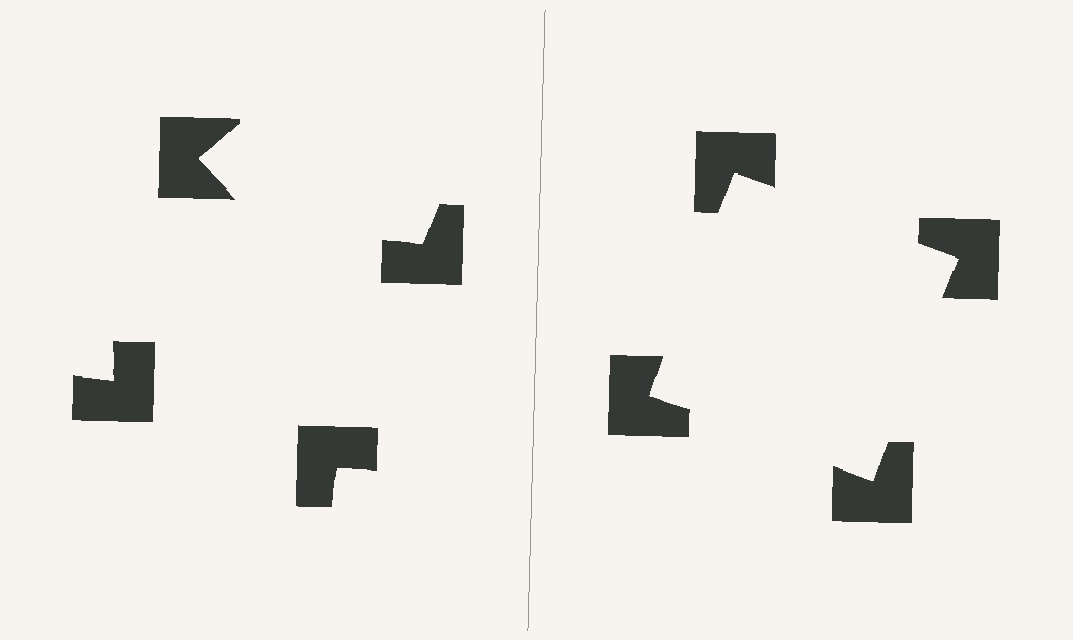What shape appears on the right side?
An illusory square.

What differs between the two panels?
The notched squares are positioned identically on both sides; only the wedge orientations differ. On the right they align to a square; on the left they are misaligned.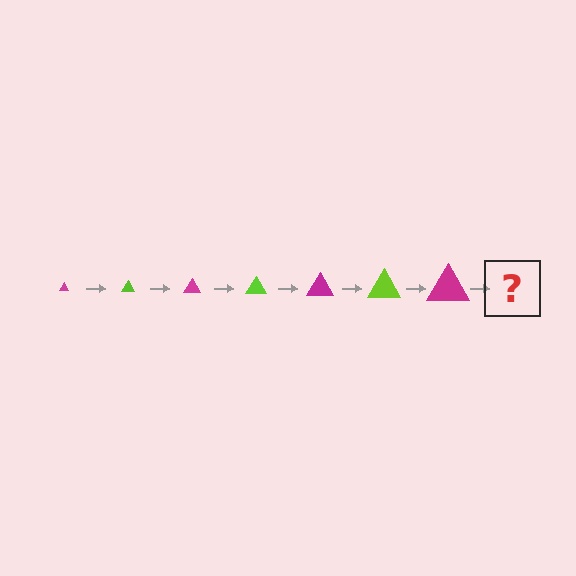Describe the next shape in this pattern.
It should be a lime triangle, larger than the previous one.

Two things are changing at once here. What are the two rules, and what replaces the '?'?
The two rules are that the triangle grows larger each step and the color cycles through magenta and lime. The '?' should be a lime triangle, larger than the previous one.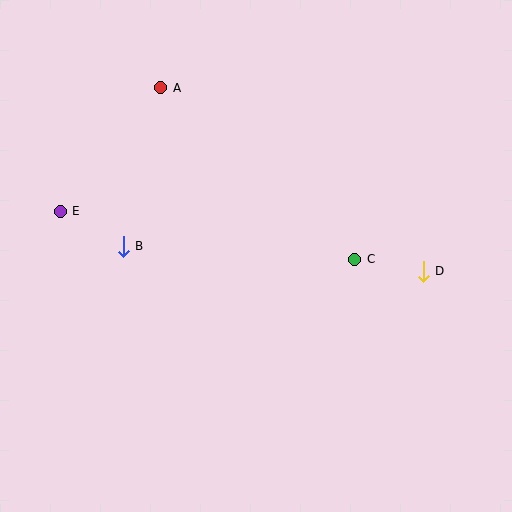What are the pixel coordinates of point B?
Point B is at (123, 246).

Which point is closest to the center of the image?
Point C at (355, 259) is closest to the center.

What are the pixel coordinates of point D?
Point D is at (423, 271).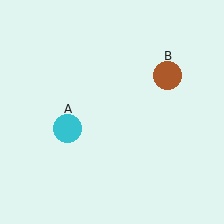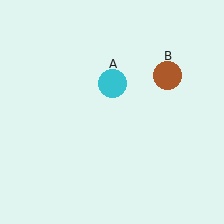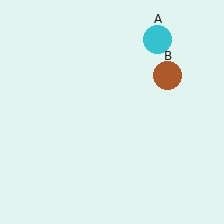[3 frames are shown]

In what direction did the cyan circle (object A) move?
The cyan circle (object A) moved up and to the right.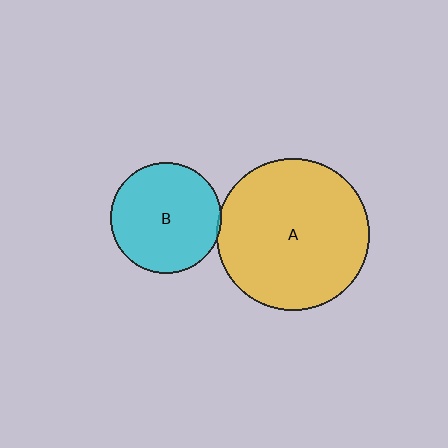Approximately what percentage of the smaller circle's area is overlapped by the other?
Approximately 5%.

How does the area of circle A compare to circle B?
Approximately 1.9 times.